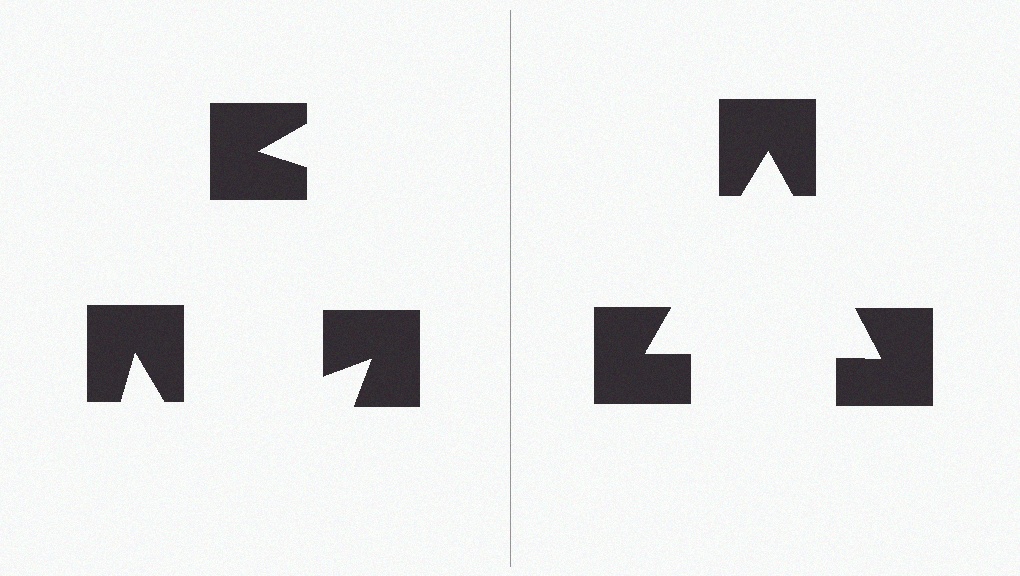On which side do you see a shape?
An illusory triangle appears on the right side. On the left side the wedge cuts are rotated, so no coherent shape forms.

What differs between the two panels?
The notched squares are positioned identically on both sides; only the wedge orientations differ. On the right they align to a triangle; on the left they are misaligned.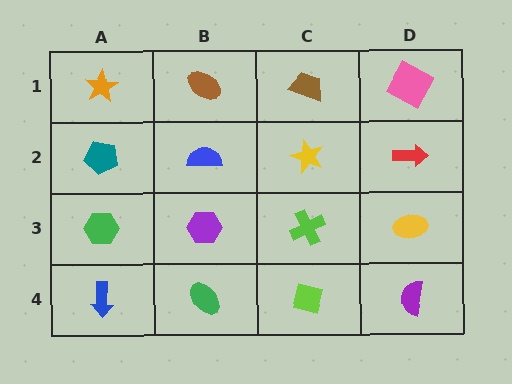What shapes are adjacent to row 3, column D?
A red arrow (row 2, column D), a purple semicircle (row 4, column D), a lime cross (row 3, column C).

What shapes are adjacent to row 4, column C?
A lime cross (row 3, column C), a green ellipse (row 4, column B), a purple semicircle (row 4, column D).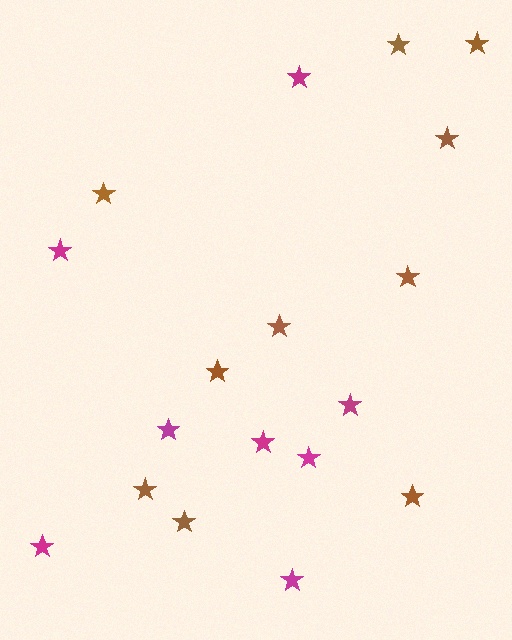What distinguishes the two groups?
There are 2 groups: one group of magenta stars (8) and one group of brown stars (10).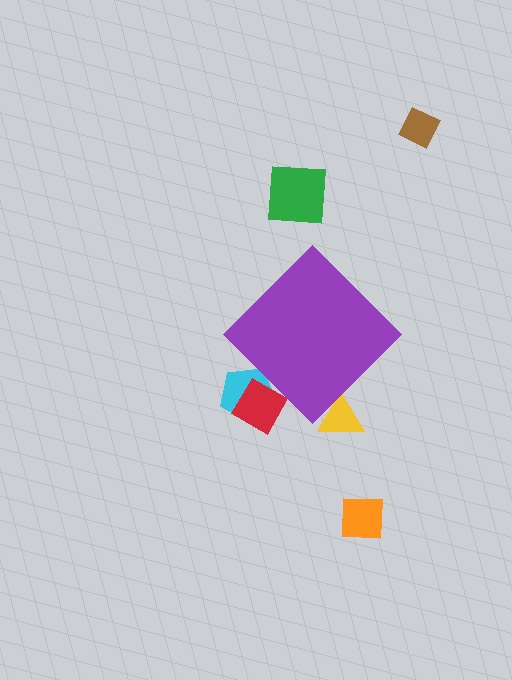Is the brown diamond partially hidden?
No, the brown diamond is fully visible.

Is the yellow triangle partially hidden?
Yes, the yellow triangle is partially hidden behind the purple diamond.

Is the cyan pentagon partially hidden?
Yes, the cyan pentagon is partially hidden behind the purple diamond.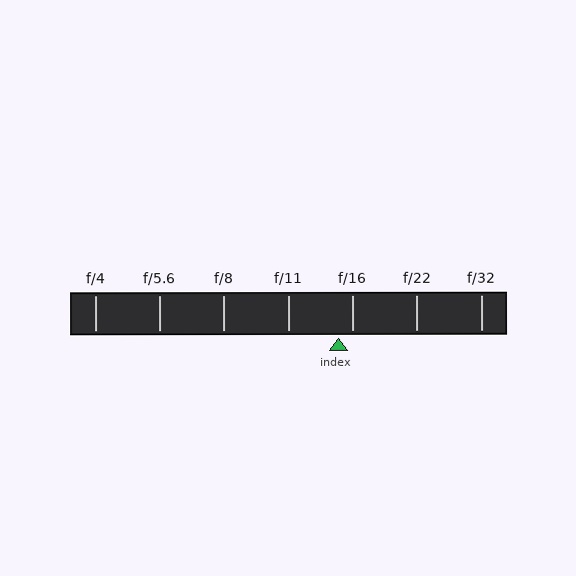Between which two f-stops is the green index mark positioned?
The index mark is between f/11 and f/16.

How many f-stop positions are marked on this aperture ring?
There are 7 f-stop positions marked.